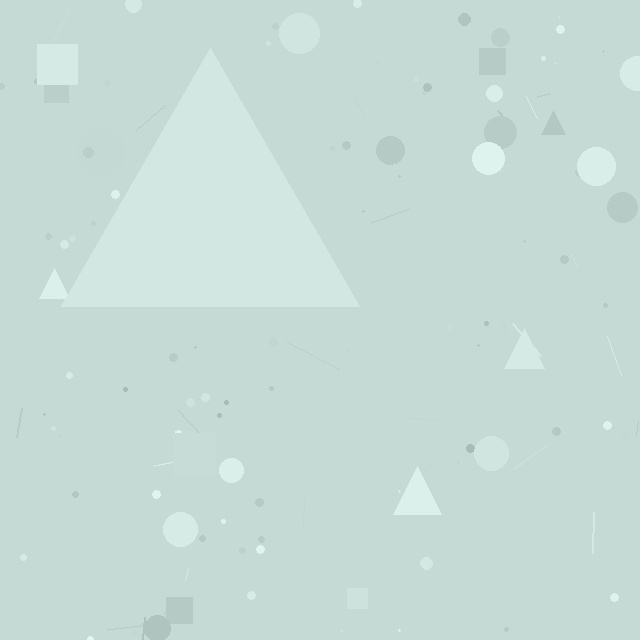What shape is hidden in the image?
A triangle is hidden in the image.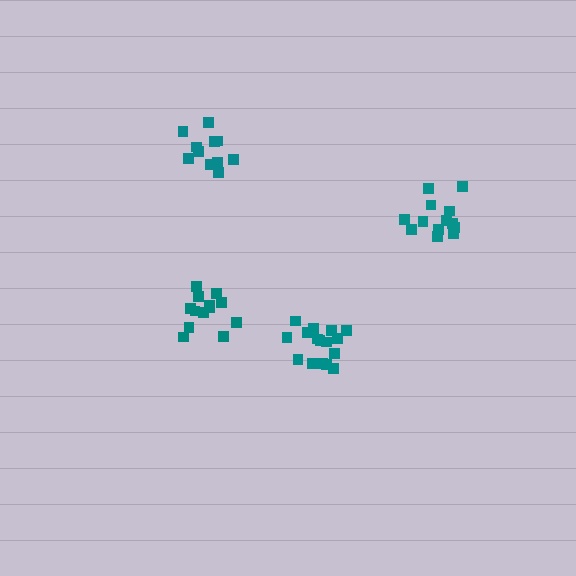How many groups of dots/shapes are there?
There are 4 groups.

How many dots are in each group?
Group 1: 13 dots, Group 2: 12 dots, Group 3: 16 dots, Group 4: 13 dots (54 total).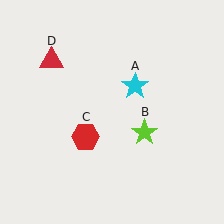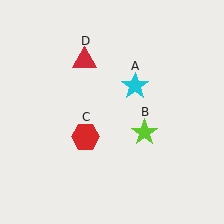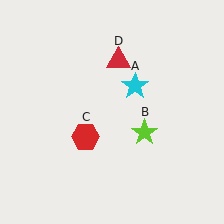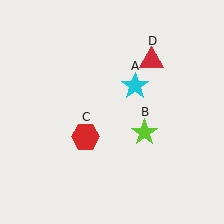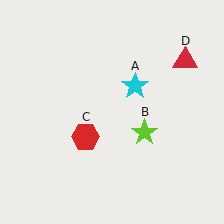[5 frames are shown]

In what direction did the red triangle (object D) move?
The red triangle (object D) moved right.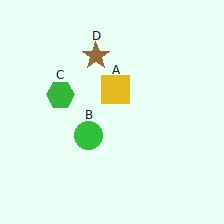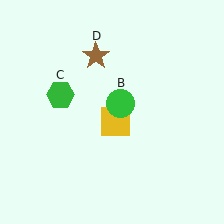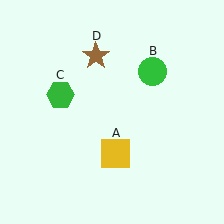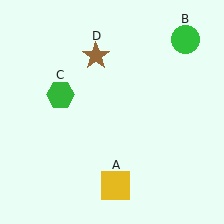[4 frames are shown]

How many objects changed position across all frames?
2 objects changed position: yellow square (object A), green circle (object B).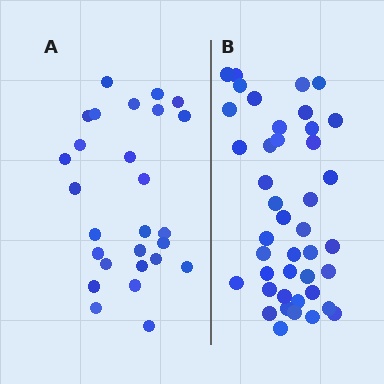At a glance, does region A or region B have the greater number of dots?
Region B (the right region) has more dots.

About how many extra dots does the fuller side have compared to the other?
Region B has approximately 15 more dots than region A.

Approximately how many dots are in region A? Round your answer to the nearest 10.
About 30 dots. (The exact count is 27, which rounds to 30.)